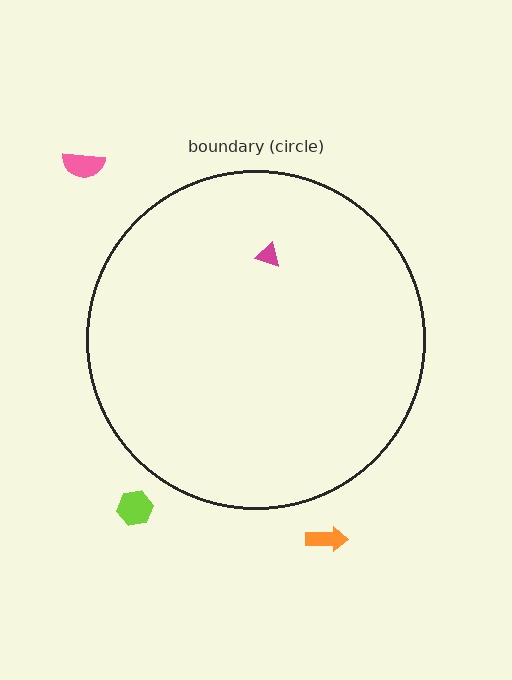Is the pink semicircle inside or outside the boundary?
Outside.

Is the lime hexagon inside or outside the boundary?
Outside.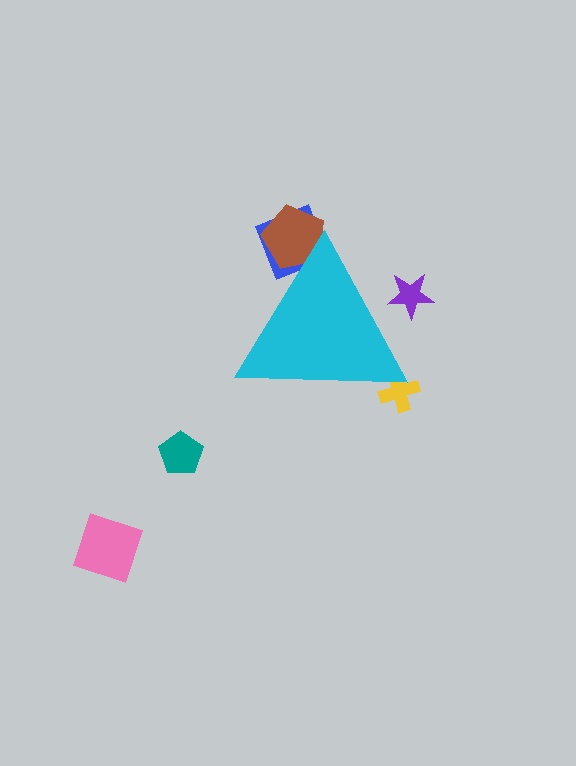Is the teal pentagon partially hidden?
No, the teal pentagon is fully visible.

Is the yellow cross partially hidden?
Yes, the yellow cross is partially hidden behind the cyan triangle.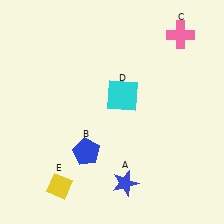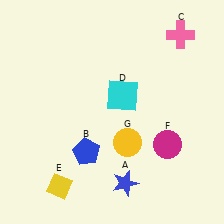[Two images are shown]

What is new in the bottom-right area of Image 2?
A magenta circle (F) was added in the bottom-right area of Image 2.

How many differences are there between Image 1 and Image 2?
There are 2 differences between the two images.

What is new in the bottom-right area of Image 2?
A yellow circle (G) was added in the bottom-right area of Image 2.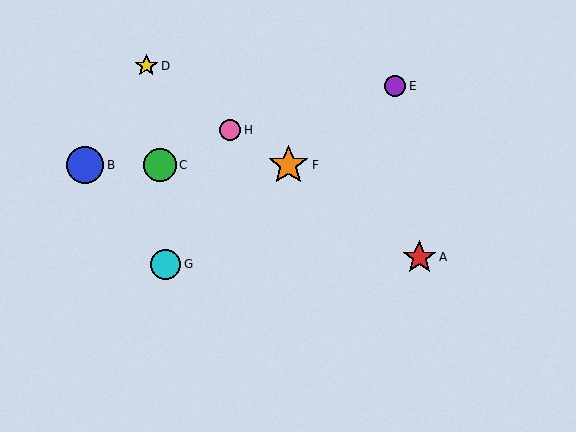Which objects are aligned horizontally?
Objects B, C, F are aligned horizontally.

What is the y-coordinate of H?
Object H is at y≈130.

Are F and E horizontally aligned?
No, F is at y≈165 and E is at y≈86.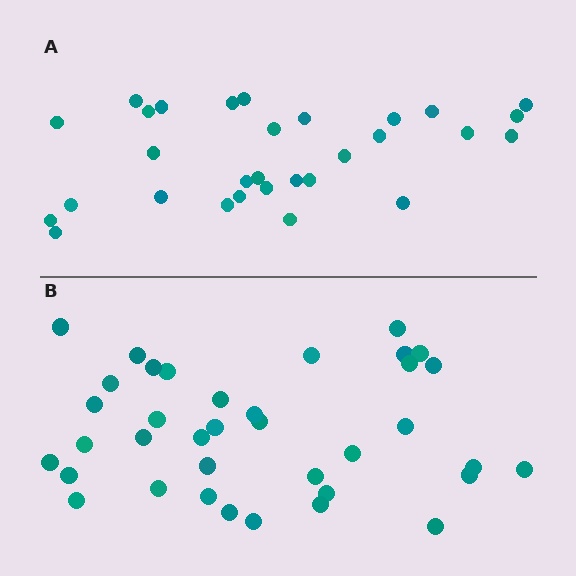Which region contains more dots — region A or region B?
Region B (the bottom region) has more dots.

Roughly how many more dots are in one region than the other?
Region B has roughly 8 or so more dots than region A.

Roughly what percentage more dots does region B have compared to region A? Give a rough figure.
About 25% more.